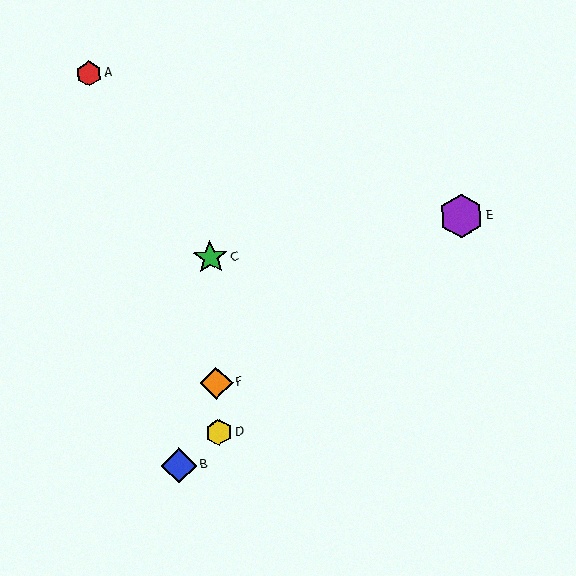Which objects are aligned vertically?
Objects C, D, F are aligned vertically.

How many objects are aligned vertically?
3 objects (C, D, F) are aligned vertically.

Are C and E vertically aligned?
No, C is at x≈210 and E is at x≈461.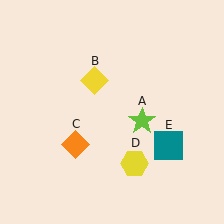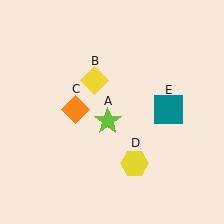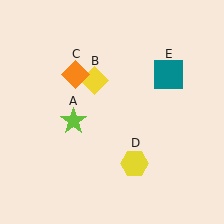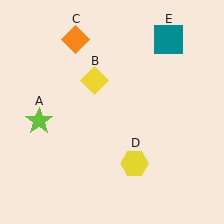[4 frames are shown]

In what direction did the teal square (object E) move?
The teal square (object E) moved up.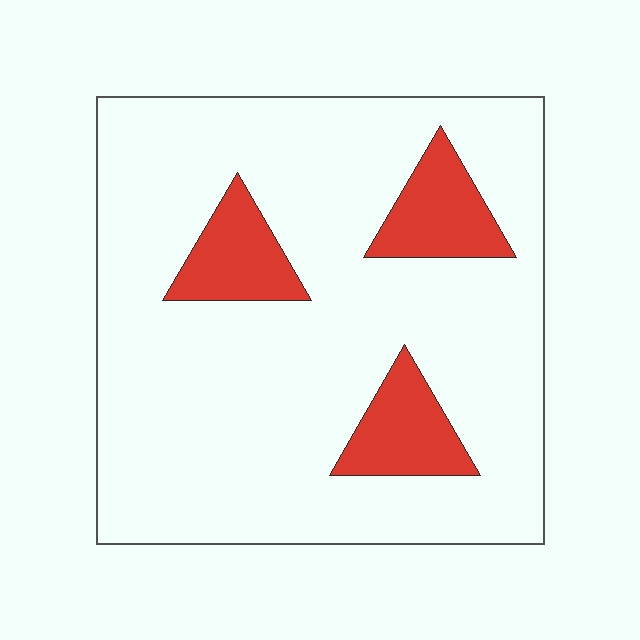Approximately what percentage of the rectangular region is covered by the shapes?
Approximately 15%.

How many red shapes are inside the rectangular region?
3.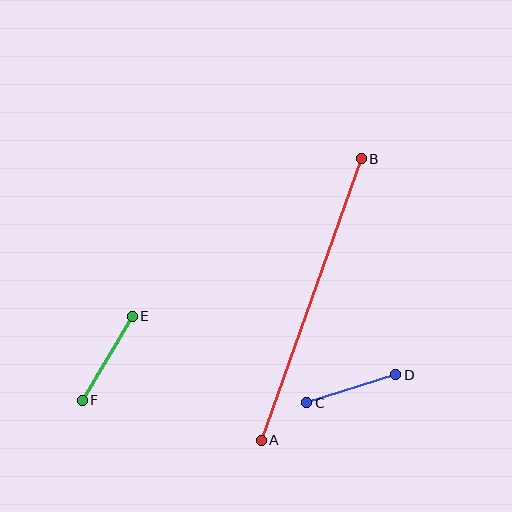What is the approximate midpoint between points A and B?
The midpoint is at approximately (311, 299) pixels.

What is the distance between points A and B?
The distance is approximately 298 pixels.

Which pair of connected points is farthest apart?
Points A and B are farthest apart.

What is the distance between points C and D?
The distance is approximately 93 pixels.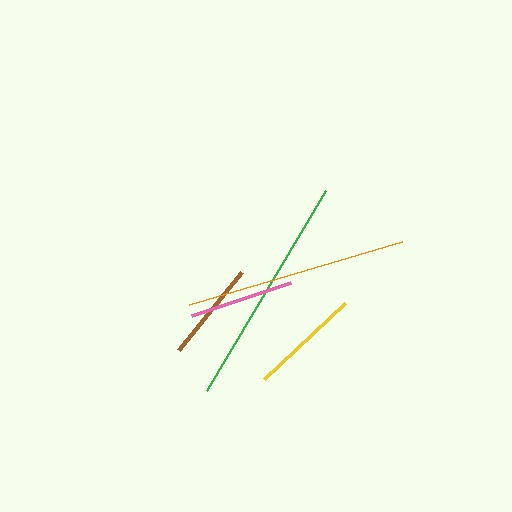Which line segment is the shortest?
The brown line is the shortest at approximately 100 pixels.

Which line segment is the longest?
The green line is the longest at approximately 233 pixels.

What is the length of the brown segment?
The brown segment is approximately 100 pixels long.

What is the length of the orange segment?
The orange segment is approximately 222 pixels long.